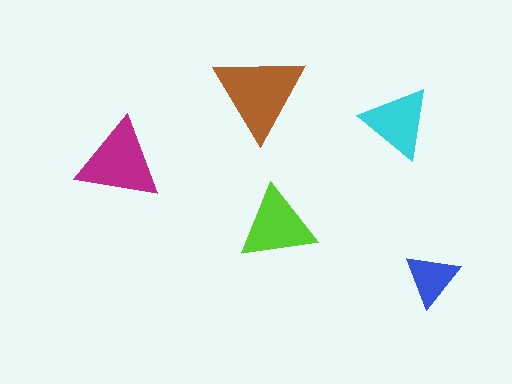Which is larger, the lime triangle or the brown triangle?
The brown one.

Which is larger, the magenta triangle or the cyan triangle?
The magenta one.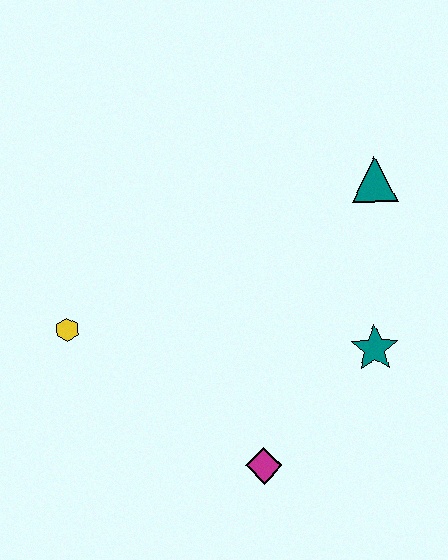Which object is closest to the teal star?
The magenta diamond is closest to the teal star.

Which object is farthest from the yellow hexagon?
The teal triangle is farthest from the yellow hexagon.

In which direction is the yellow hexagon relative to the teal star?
The yellow hexagon is to the left of the teal star.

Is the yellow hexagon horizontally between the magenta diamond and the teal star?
No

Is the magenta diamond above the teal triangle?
No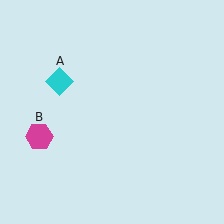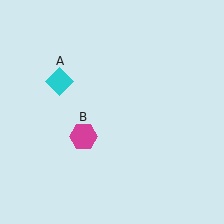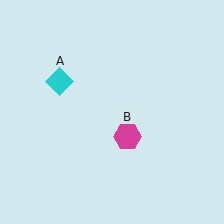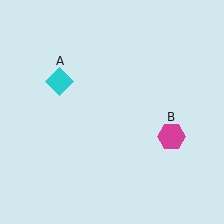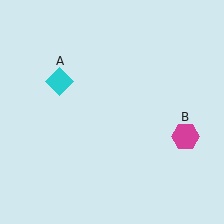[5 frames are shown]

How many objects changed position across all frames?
1 object changed position: magenta hexagon (object B).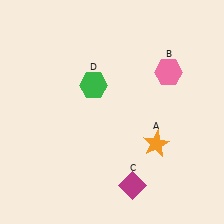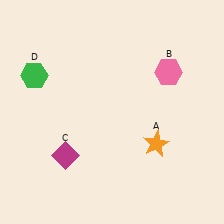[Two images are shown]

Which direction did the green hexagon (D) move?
The green hexagon (D) moved left.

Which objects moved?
The objects that moved are: the magenta diamond (C), the green hexagon (D).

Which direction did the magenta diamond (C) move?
The magenta diamond (C) moved left.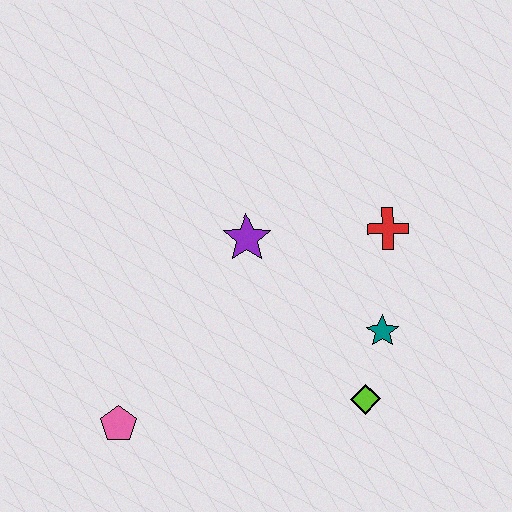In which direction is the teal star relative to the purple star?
The teal star is to the right of the purple star.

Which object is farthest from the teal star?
The pink pentagon is farthest from the teal star.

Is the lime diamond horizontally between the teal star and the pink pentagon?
Yes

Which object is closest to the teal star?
The lime diamond is closest to the teal star.